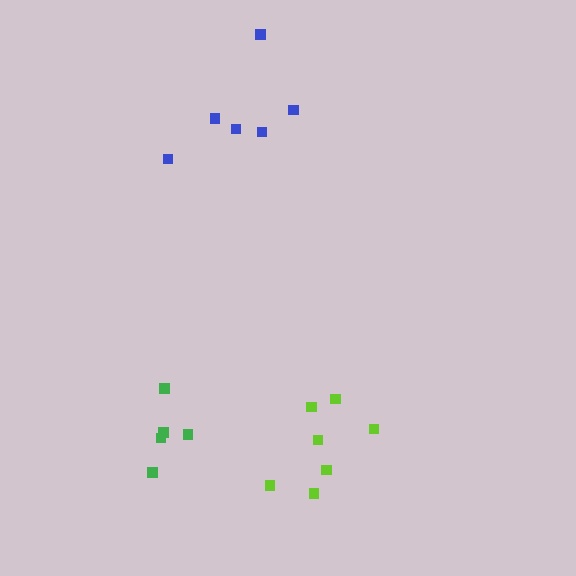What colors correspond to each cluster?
The clusters are colored: blue, lime, green.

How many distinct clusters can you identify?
There are 3 distinct clusters.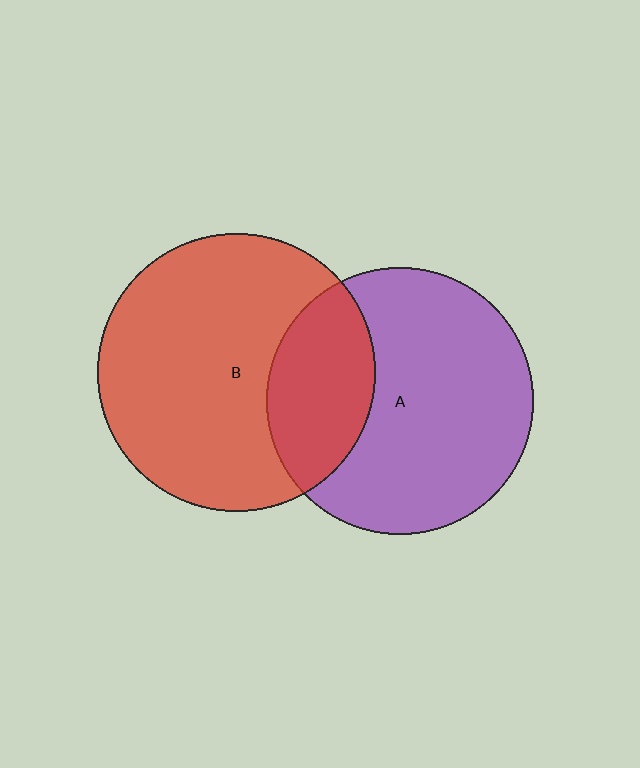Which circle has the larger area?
Circle B (red).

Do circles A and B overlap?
Yes.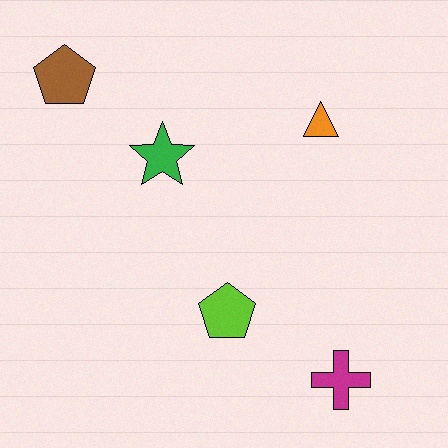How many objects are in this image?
There are 5 objects.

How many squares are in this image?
There are no squares.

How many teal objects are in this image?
There are no teal objects.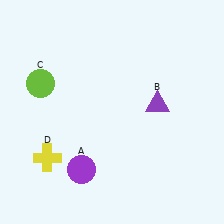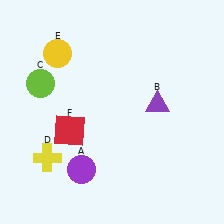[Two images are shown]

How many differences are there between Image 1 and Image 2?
There are 2 differences between the two images.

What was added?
A yellow circle (E), a red square (F) were added in Image 2.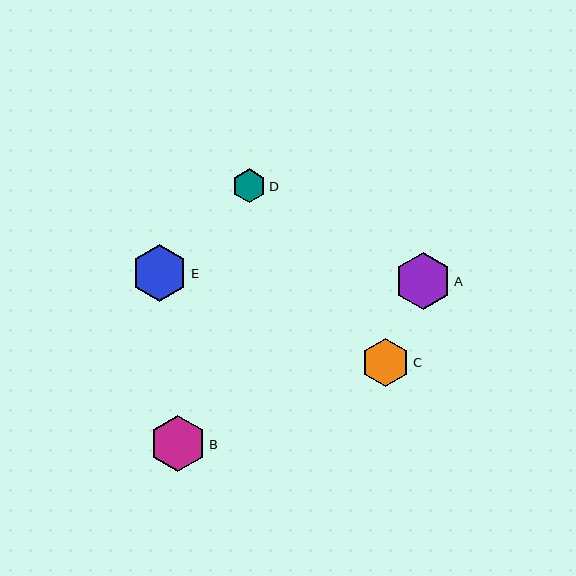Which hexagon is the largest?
Hexagon A is the largest with a size of approximately 57 pixels.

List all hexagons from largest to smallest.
From largest to smallest: A, E, B, C, D.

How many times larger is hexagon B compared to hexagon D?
Hexagon B is approximately 1.7 times the size of hexagon D.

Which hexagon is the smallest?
Hexagon D is the smallest with a size of approximately 34 pixels.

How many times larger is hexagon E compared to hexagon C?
Hexagon E is approximately 1.2 times the size of hexagon C.